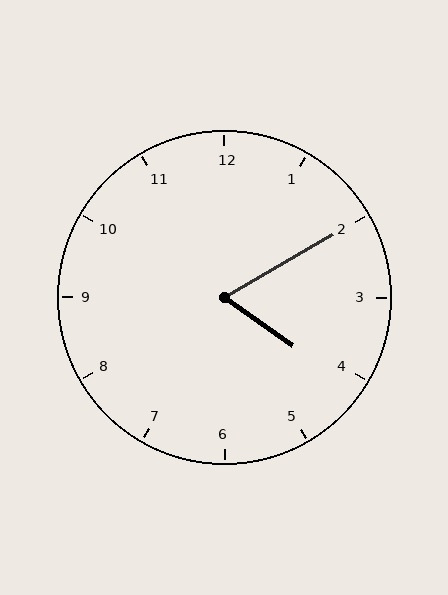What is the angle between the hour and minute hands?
Approximately 65 degrees.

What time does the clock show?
4:10.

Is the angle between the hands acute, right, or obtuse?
It is acute.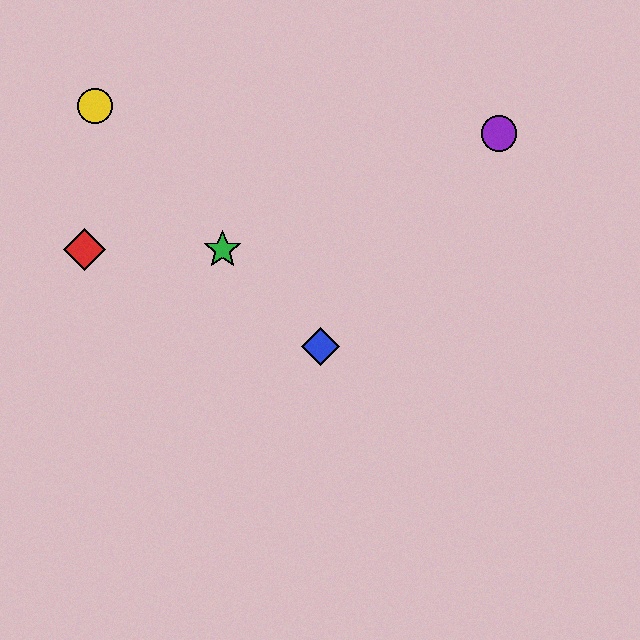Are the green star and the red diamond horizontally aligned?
Yes, both are at y≈250.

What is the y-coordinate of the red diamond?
The red diamond is at y≈250.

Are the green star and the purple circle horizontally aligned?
No, the green star is at y≈250 and the purple circle is at y≈133.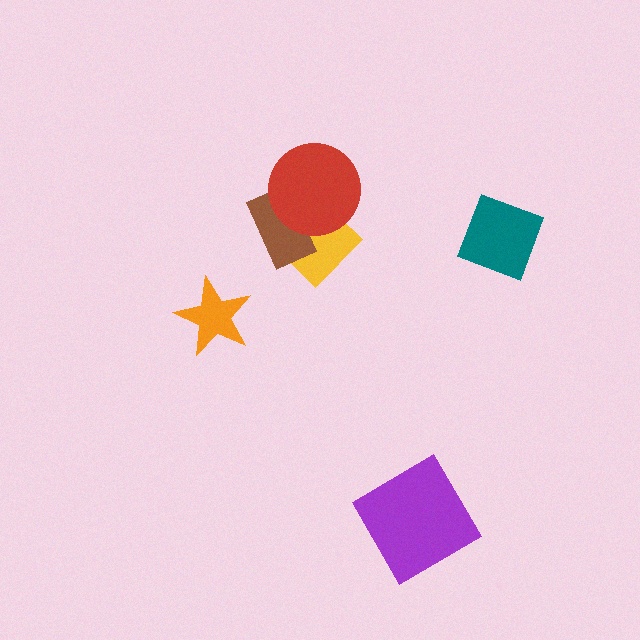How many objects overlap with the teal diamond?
0 objects overlap with the teal diamond.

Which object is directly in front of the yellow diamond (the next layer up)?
The brown rectangle is directly in front of the yellow diamond.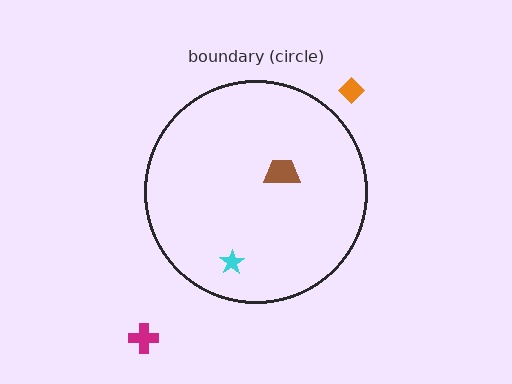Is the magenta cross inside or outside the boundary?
Outside.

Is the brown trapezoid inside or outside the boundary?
Inside.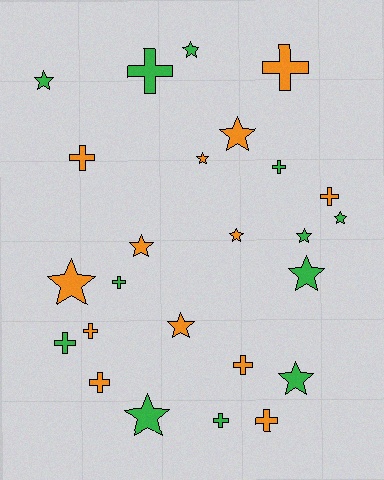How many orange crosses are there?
There are 7 orange crosses.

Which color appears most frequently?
Orange, with 13 objects.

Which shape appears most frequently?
Star, with 13 objects.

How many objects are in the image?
There are 25 objects.